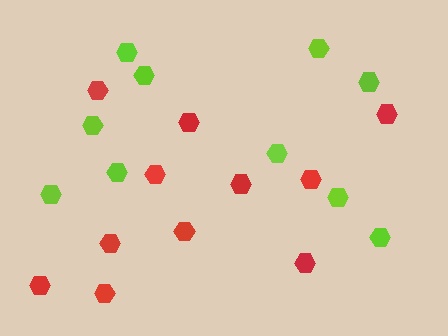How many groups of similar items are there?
There are 2 groups: one group of lime hexagons (10) and one group of red hexagons (11).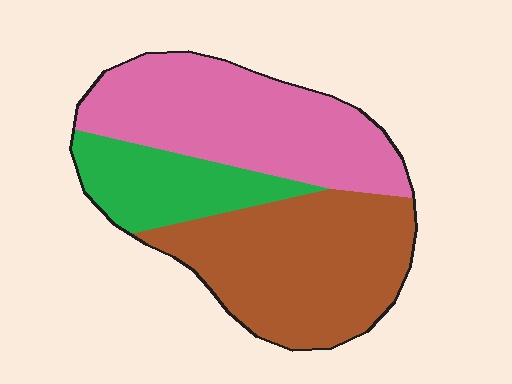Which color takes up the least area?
Green, at roughly 20%.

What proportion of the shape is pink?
Pink covers around 40% of the shape.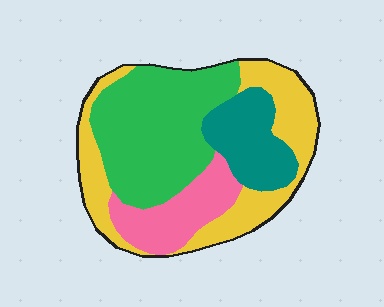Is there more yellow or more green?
Green.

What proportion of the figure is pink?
Pink covers roughly 15% of the figure.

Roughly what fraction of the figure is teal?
Teal takes up about one sixth (1/6) of the figure.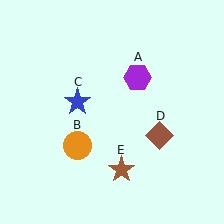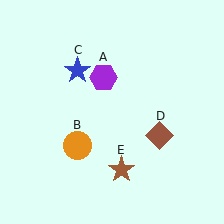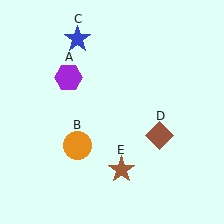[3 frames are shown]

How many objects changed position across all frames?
2 objects changed position: purple hexagon (object A), blue star (object C).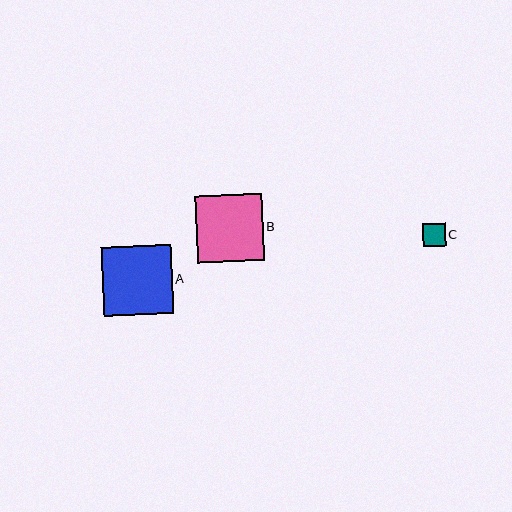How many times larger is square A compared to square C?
Square A is approximately 3.1 times the size of square C.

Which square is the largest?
Square A is the largest with a size of approximately 70 pixels.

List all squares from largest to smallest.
From largest to smallest: A, B, C.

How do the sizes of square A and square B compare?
Square A and square B are approximately the same size.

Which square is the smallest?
Square C is the smallest with a size of approximately 23 pixels.